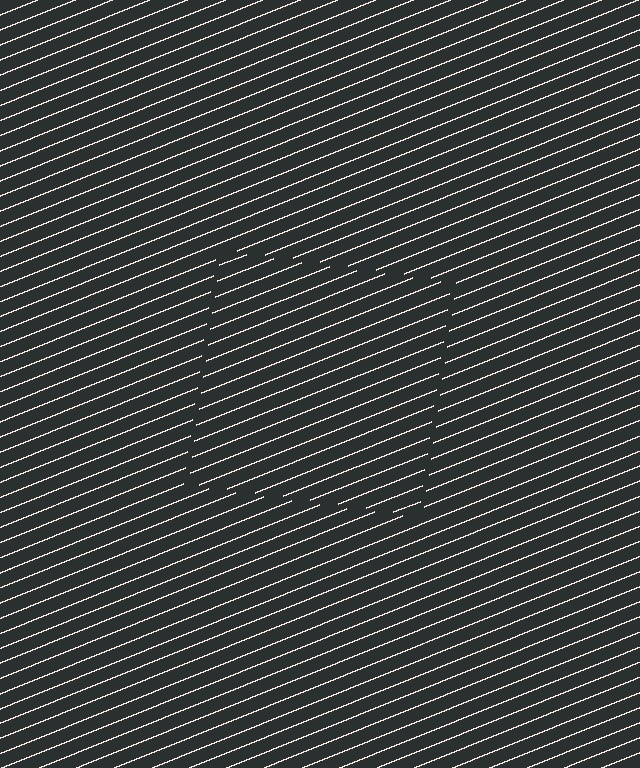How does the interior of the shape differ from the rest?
The interior of the shape contains the same grating, shifted by half a period — the contour is defined by the phase discontinuity where line-ends from the inner and outer gratings abut.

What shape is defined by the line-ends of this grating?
An illusory square. The interior of the shape contains the same grating, shifted by half a period — the contour is defined by the phase discontinuity where line-ends from the inner and outer gratings abut.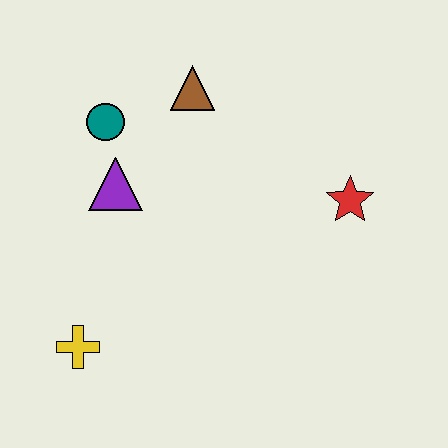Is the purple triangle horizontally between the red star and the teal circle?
Yes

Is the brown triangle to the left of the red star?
Yes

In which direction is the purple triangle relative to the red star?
The purple triangle is to the left of the red star.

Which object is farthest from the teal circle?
The red star is farthest from the teal circle.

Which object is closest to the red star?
The brown triangle is closest to the red star.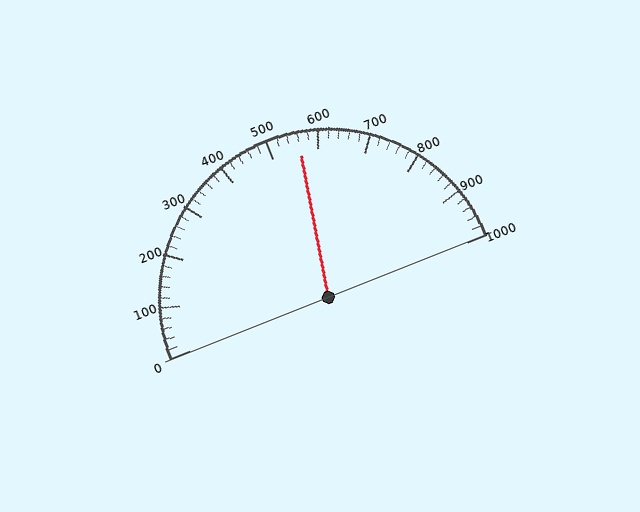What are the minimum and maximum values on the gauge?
The gauge ranges from 0 to 1000.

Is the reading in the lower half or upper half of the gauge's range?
The reading is in the upper half of the range (0 to 1000).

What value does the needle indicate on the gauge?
The needle indicates approximately 560.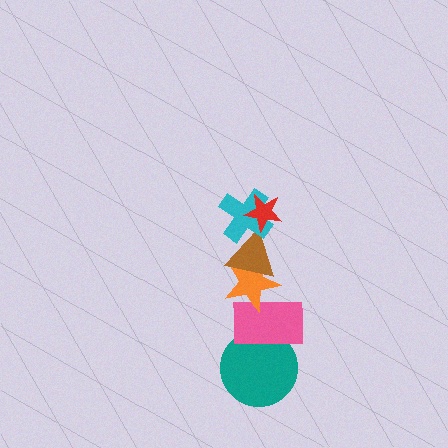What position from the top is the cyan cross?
The cyan cross is 2nd from the top.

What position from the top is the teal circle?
The teal circle is 6th from the top.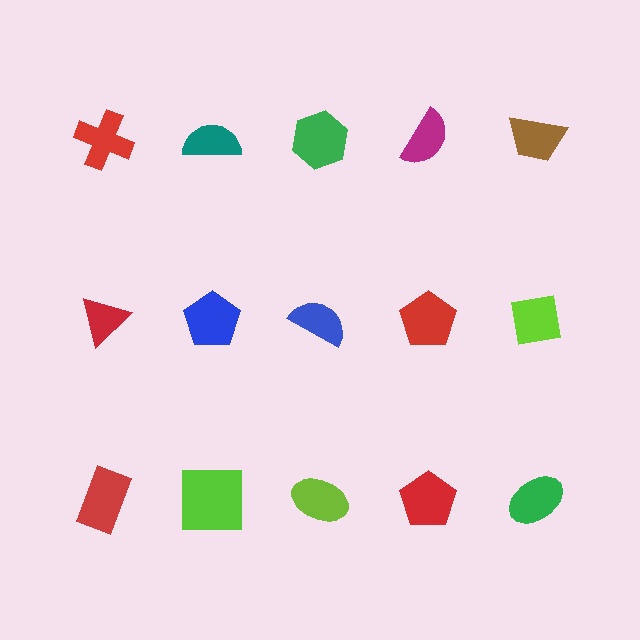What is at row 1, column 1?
A red cross.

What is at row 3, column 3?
A lime ellipse.